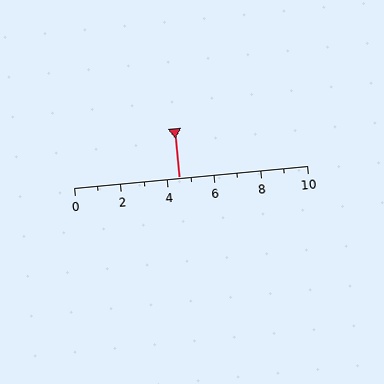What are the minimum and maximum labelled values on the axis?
The axis runs from 0 to 10.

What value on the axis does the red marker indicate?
The marker indicates approximately 4.5.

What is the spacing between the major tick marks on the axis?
The major ticks are spaced 2 apart.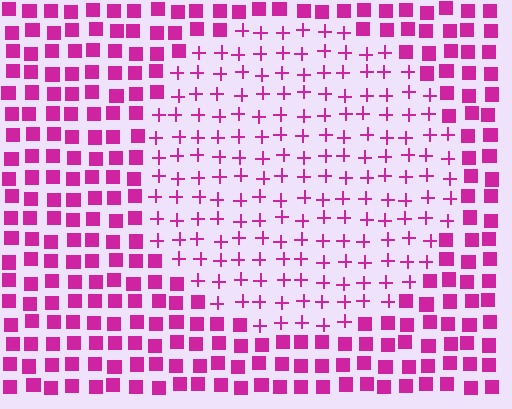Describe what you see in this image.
The image is filled with small magenta elements arranged in a uniform grid. A circle-shaped region contains plus signs, while the surrounding area contains squares. The boundary is defined purely by the change in element shape.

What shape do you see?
I see a circle.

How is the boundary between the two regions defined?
The boundary is defined by a change in element shape: plus signs inside vs. squares outside. All elements share the same color and spacing.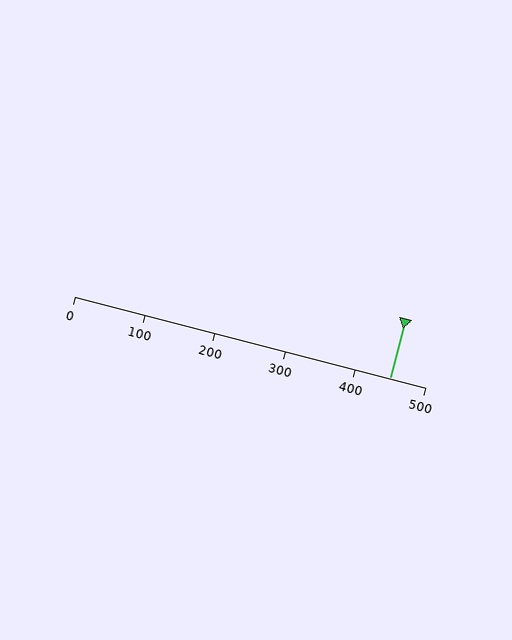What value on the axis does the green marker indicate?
The marker indicates approximately 450.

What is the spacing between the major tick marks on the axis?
The major ticks are spaced 100 apart.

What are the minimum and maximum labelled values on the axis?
The axis runs from 0 to 500.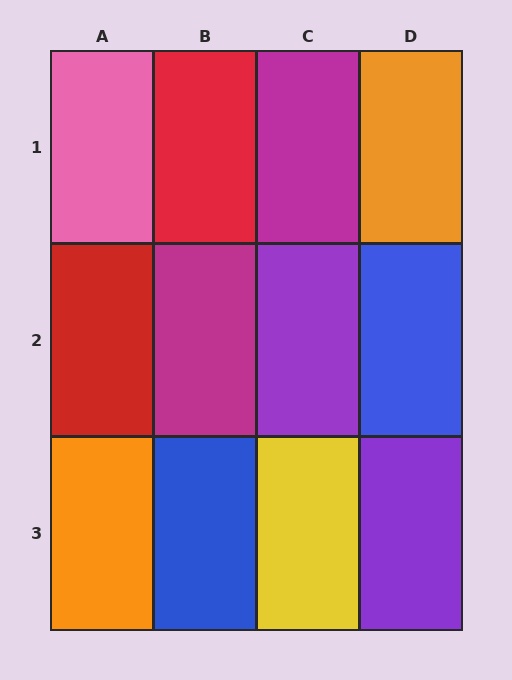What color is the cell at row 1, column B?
Red.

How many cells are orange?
2 cells are orange.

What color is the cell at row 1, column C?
Magenta.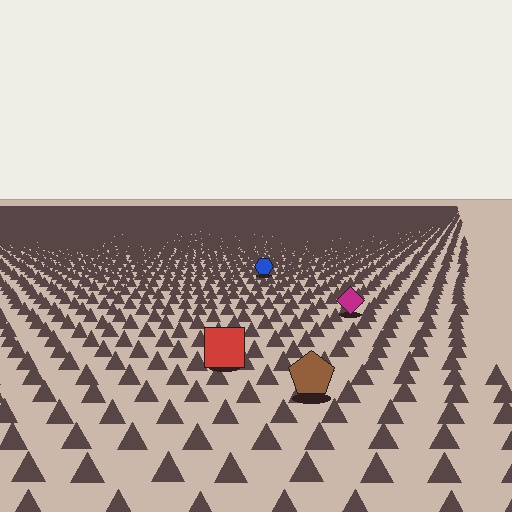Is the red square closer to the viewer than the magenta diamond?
Yes. The red square is closer — you can tell from the texture gradient: the ground texture is coarser near it.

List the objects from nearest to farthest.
From nearest to farthest: the brown pentagon, the red square, the magenta diamond, the blue hexagon.